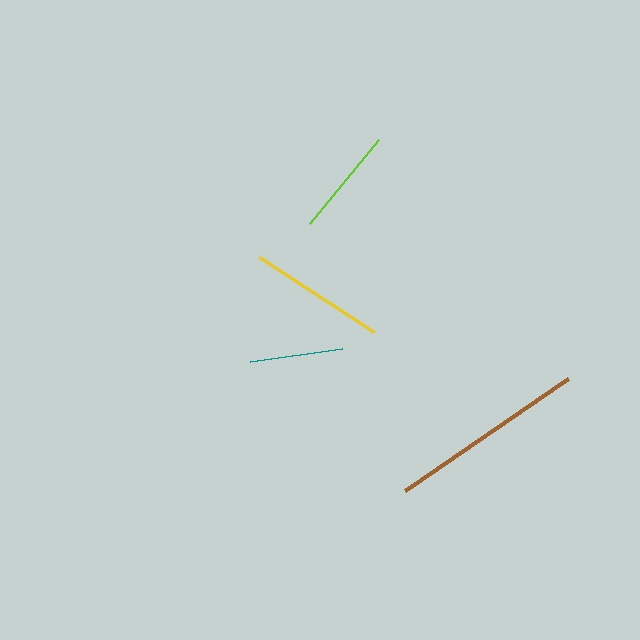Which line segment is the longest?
The brown line is the longest at approximately 197 pixels.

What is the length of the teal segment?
The teal segment is approximately 93 pixels long.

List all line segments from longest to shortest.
From longest to shortest: brown, yellow, lime, teal.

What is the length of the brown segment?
The brown segment is approximately 197 pixels long.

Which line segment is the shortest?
The teal line is the shortest at approximately 93 pixels.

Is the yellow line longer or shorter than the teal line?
The yellow line is longer than the teal line.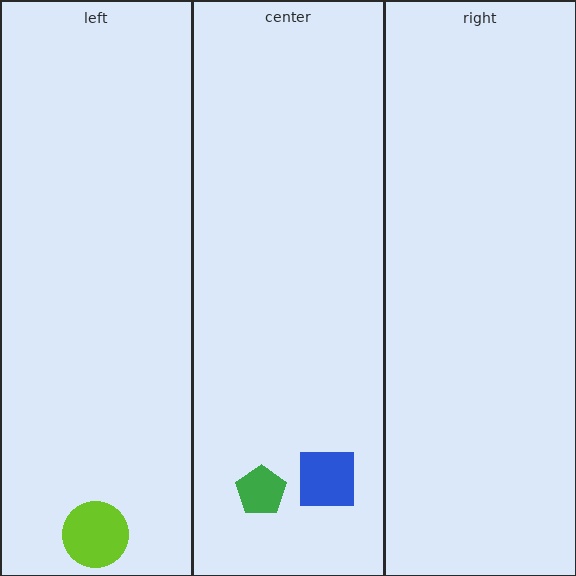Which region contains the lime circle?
The left region.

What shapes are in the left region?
The lime circle.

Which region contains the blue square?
The center region.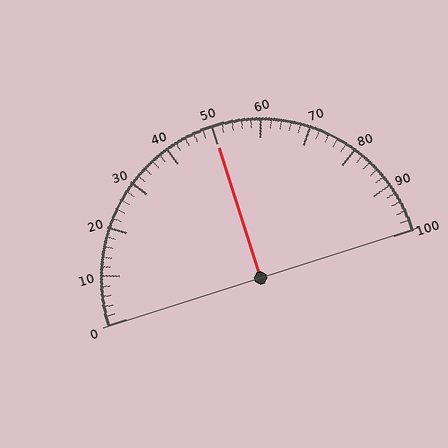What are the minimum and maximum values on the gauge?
The gauge ranges from 0 to 100.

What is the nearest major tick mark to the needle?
The nearest major tick mark is 50.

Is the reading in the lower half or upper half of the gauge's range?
The reading is in the upper half of the range (0 to 100).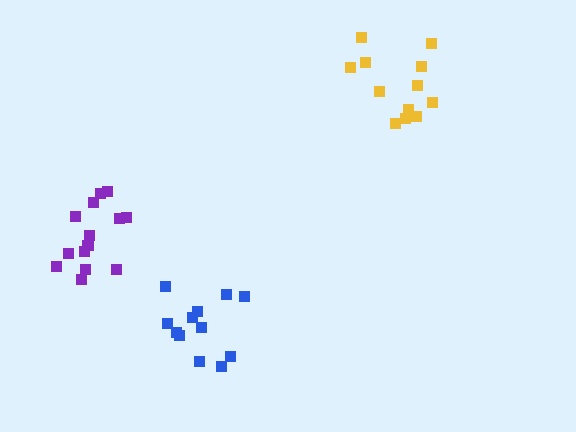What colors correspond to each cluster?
The clusters are colored: yellow, blue, purple.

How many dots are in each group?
Group 1: 12 dots, Group 2: 12 dots, Group 3: 15 dots (39 total).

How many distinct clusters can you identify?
There are 3 distinct clusters.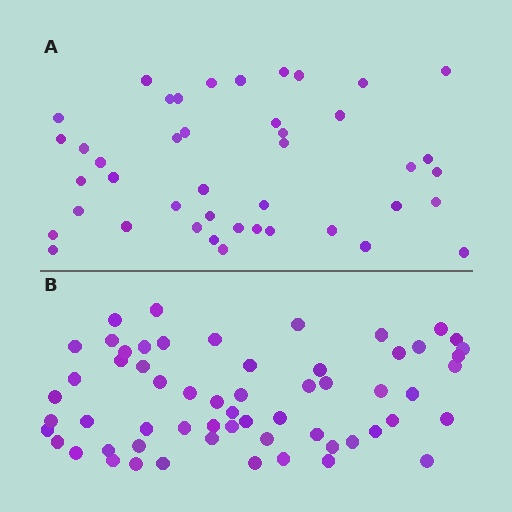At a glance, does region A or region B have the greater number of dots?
Region B (the bottom region) has more dots.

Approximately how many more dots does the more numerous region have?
Region B has approximately 15 more dots than region A.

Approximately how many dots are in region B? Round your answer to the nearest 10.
About 60 dots.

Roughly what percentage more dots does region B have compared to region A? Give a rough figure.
About 40% more.